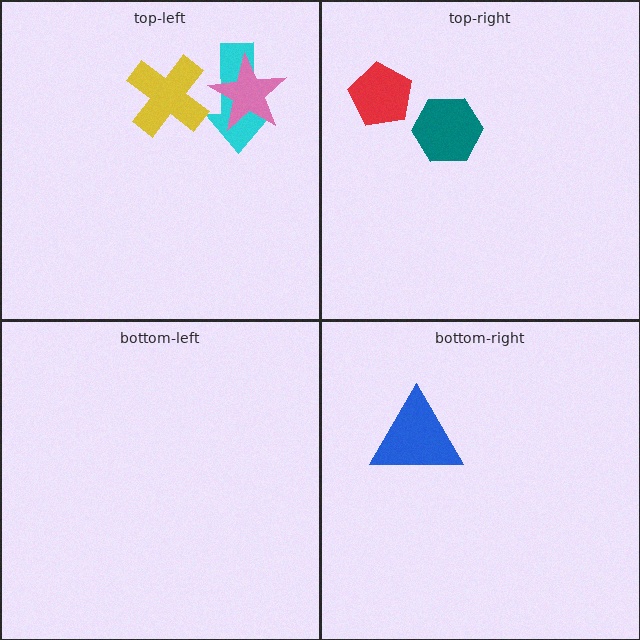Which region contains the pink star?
The top-left region.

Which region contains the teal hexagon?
The top-right region.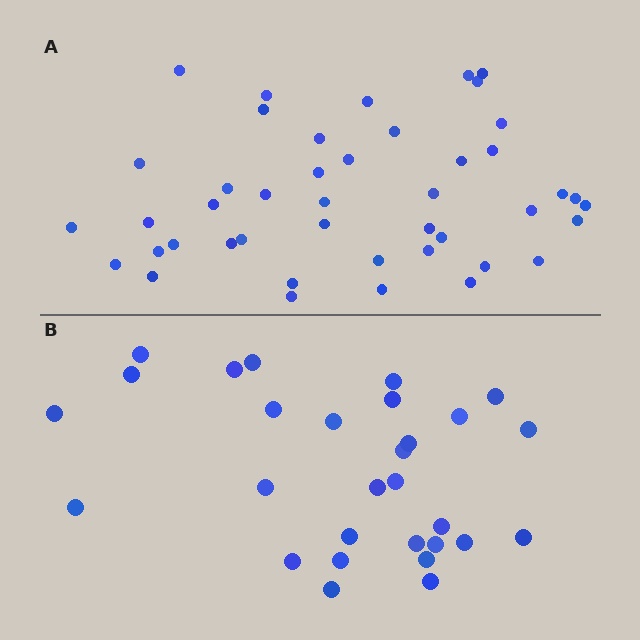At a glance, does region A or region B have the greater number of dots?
Region A (the top region) has more dots.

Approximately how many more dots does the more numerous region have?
Region A has approximately 15 more dots than region B.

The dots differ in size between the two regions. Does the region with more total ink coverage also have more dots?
No. Region B has more total ink coverage because its dots are larger, but region A actually contains more individual dots. Total area can be misleading — the number of items is what matters here.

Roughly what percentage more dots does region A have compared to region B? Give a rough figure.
About 50% more.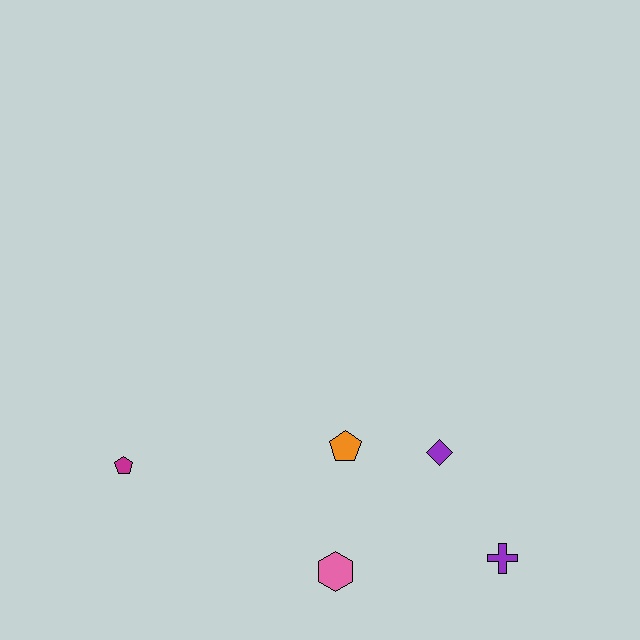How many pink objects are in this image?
There is 1 pink object.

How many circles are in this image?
There are no circles.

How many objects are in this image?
There are 5 objects.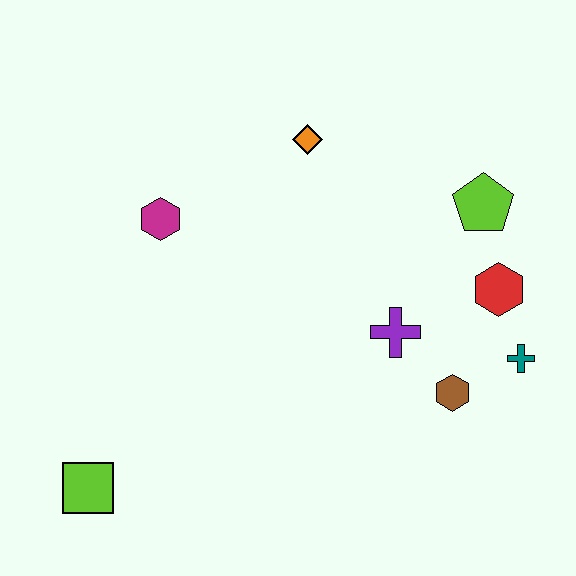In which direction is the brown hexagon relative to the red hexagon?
The brown hexagon is below the red hexagon.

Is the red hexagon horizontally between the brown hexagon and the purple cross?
No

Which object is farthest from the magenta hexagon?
The teal cross is farthest from the magenta hexagon.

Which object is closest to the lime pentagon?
The red hexagon is closest to the lime pentagon.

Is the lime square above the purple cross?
No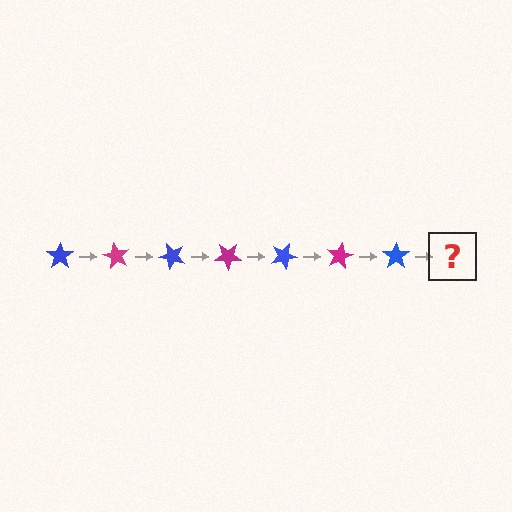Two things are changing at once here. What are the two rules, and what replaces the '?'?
The two rules are that it rotates 60 degrees each step and the color cycles through blue and magenta. The '?' should be a magenta star, rotated 420 degrees from the start.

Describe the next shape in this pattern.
It should be a magenta star, rotated 420 degrees from the start.